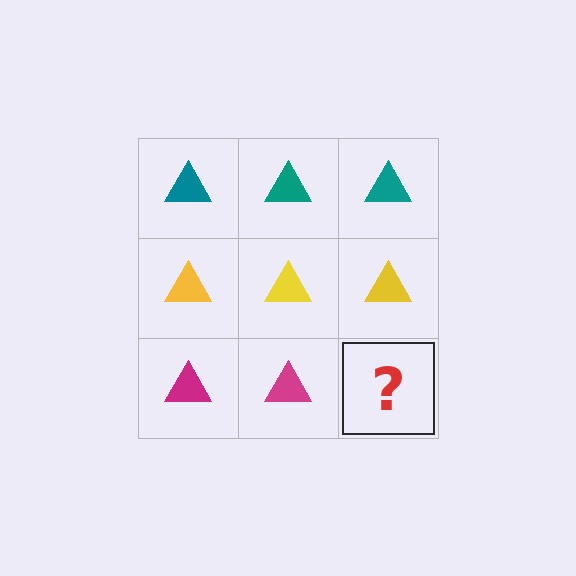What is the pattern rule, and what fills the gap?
The rule is that each row has a consistent color. The gap should be filled with a magenta triangle.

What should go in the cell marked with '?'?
The missing cell should contain a magenta triangle.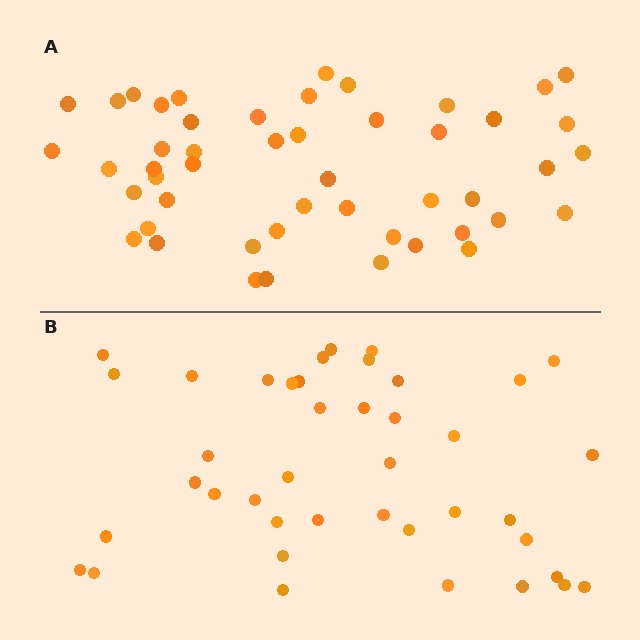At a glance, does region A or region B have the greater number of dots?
Region A (the top region) has more dots.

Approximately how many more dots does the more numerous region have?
Region A has roughly 8 or so more dots than region B.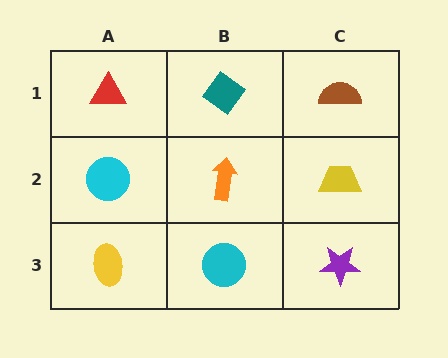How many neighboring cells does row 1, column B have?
3.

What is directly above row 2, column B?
A teal diamond.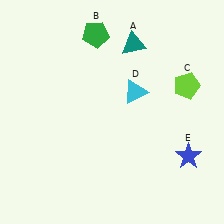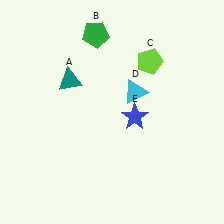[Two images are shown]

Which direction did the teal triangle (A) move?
The teal triangle (A) moved left.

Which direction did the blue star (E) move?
The blue star (E) moved left.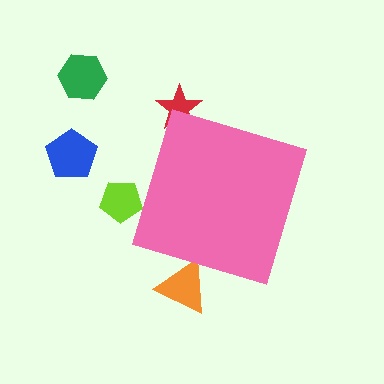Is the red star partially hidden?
Yes, the red star is partially hidden behind the pink diamond.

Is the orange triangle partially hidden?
Yes, the orange triangle is partially hidden behind the pink diamond.